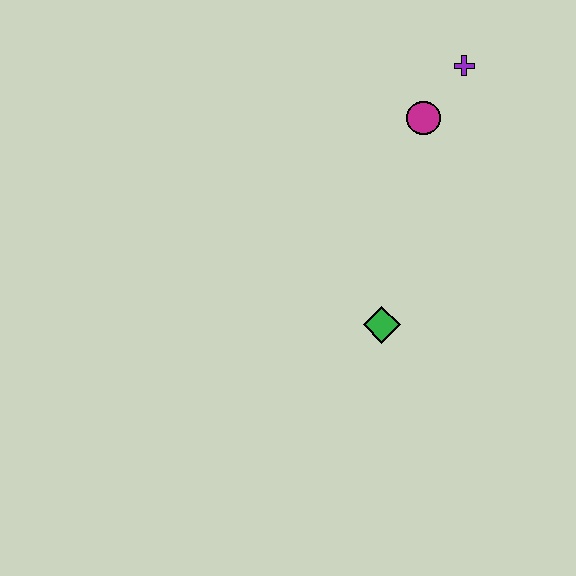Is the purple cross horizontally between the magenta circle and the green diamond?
No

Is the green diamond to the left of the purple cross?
Yes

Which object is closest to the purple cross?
The magenta circle is closest to the purple cross.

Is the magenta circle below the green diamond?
No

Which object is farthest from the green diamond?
The purple cross is farthest from the green diamond.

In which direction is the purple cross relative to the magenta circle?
The purple cross is above the magenta circle.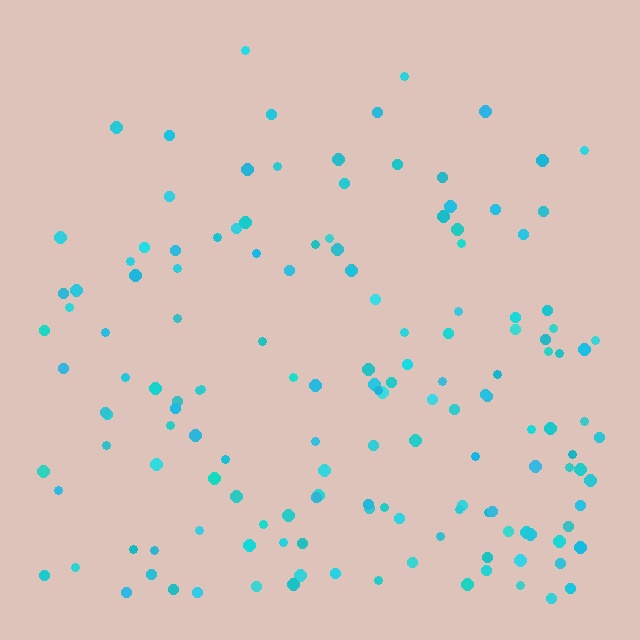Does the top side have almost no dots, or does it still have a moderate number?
Still a moderate number, just noticeably fewer than the bottom.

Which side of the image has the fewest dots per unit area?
The top.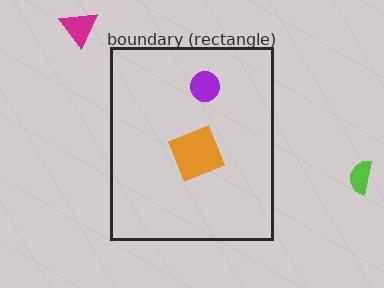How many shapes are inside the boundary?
2 inside, 2 outside.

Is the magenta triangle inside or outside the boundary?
Outside.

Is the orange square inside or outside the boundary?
Inside.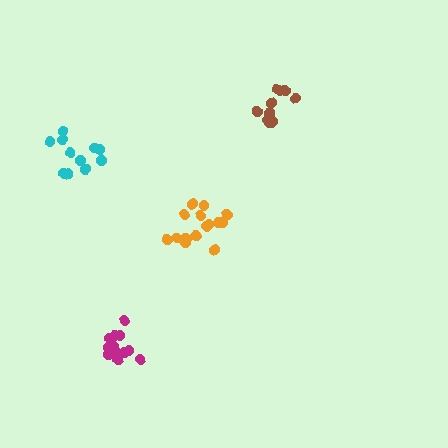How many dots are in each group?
Group 1: 11 dots, Group 2: 13 dots, Group 3: 11 dots, Group 4: 16 dots (51 total).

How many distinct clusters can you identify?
There are 4 distinct clusters.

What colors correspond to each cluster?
The clusters are colored: brown, magenta, cyan, orange.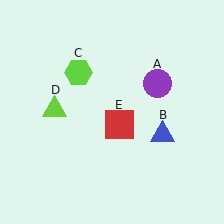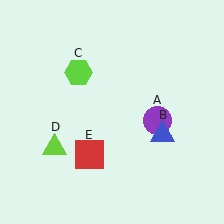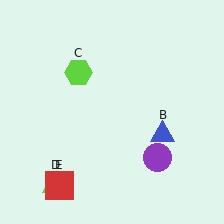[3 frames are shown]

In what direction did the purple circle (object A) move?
The purple circle (object A) moved down.